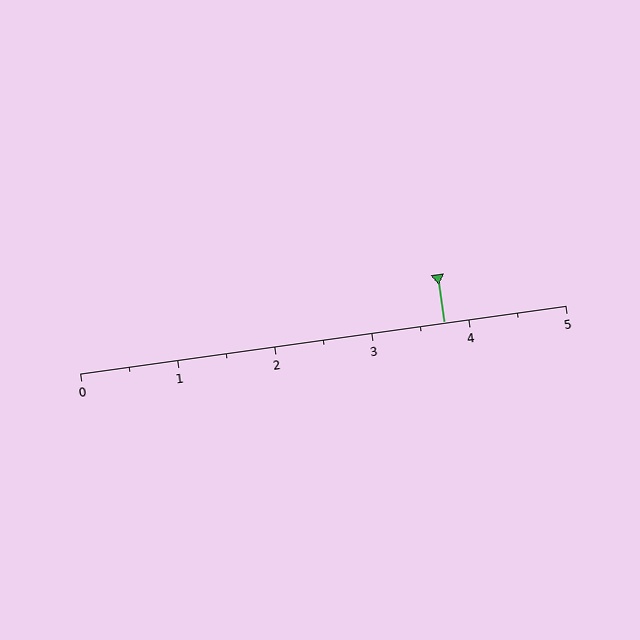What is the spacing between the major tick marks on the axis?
The major ticks are spaced 1 apart.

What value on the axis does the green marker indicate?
The marker indicates approximately 3.8.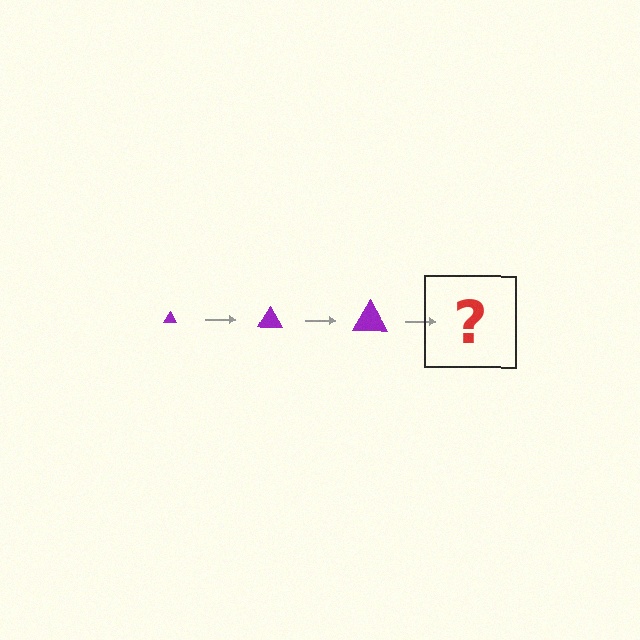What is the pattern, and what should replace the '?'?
The pattern is that the triangle gets progressively larger each step. The '?' should be a purple triangle, larger than the previous one.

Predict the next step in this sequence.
The next step is a purple triangle, larger than the previous one.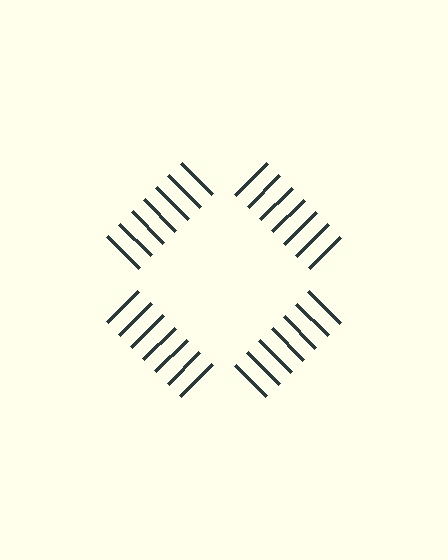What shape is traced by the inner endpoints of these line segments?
An illusory square — the line segments terminate on its edges but no continuous stroke is drawn.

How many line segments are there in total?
28 — 7 along each of the 4 edges.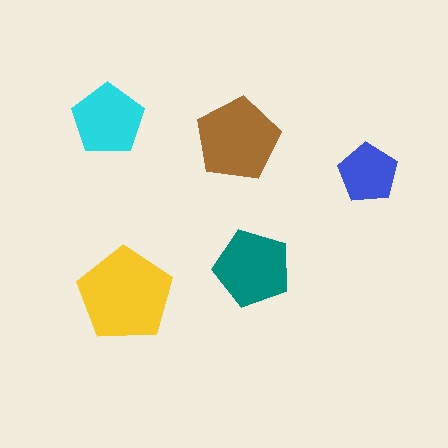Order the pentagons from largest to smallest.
the yellow one, the brown one, the teal one, the cyan one, the blue one.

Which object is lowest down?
The yellow pentagon is bottommost.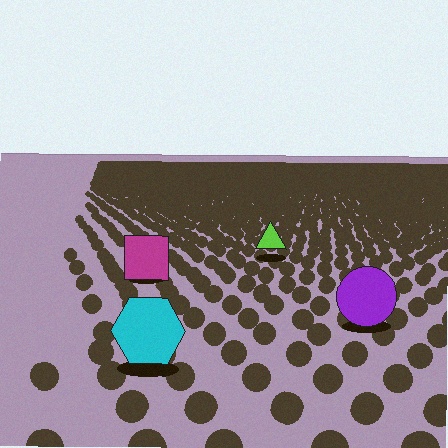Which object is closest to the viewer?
The cyan hexagon is closest. The texture marks near it are larger and more spread out.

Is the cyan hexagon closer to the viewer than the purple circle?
Yes. The cyan hexagon is closer — you can tell from the texture gradient: the ground texture is coarser near it.